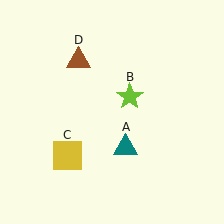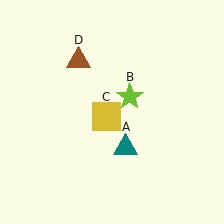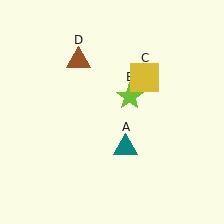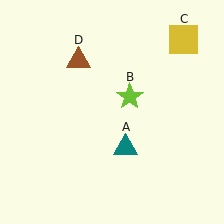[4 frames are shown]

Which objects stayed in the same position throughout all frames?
Teal triangle (object A) and lime star (object B) and brown triangle (object D) remained stationary.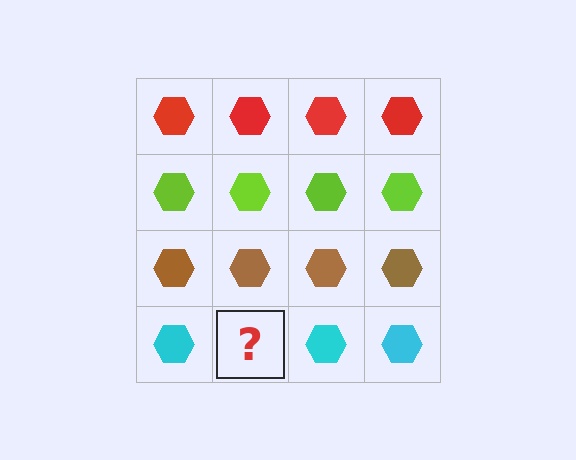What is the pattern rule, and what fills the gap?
The rule is that each row has a consistent color. The gap should be filled with a cyan hexagon.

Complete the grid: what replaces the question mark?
The question mark should be replaced with a cyan hexagon.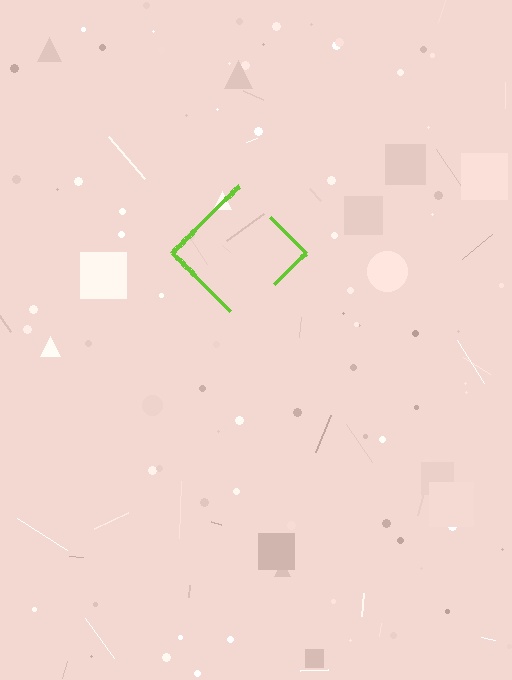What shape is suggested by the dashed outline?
The dashed outline suggests a diamond.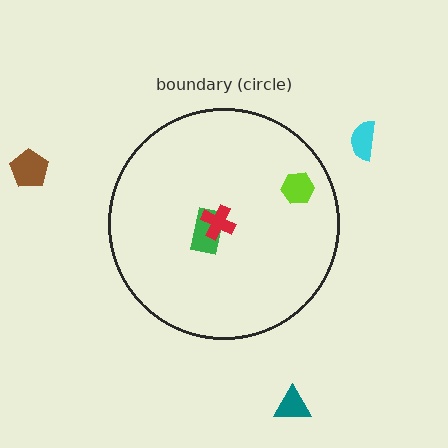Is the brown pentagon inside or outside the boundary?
Outside.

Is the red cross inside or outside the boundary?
Inside.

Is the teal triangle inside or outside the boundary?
Outside.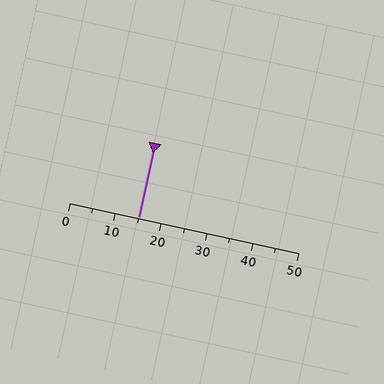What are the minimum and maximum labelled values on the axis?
The axis runs from 0 to 50.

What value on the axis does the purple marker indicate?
The marker indicates approximately 15.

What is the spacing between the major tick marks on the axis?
The major ticks are spaced 10 apart.